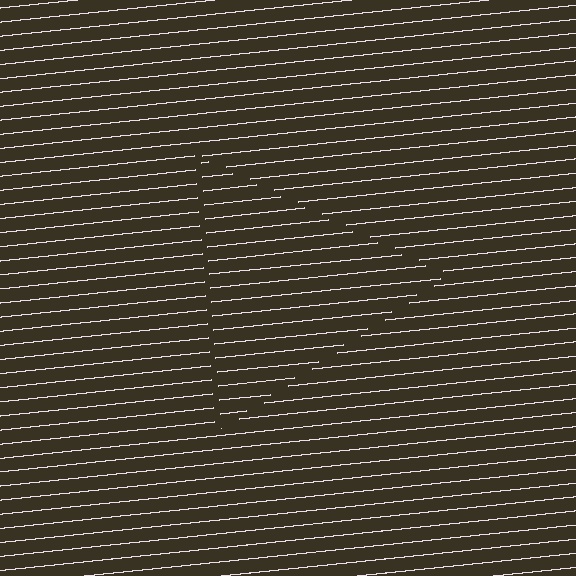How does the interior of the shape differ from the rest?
The interior of the shape contains the same grating, shifted by half a period — the contour is defined by the phase discontinuity where line-ends from the inner and outer gratings abut.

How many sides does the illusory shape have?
3 sides — the line-ends trace a triangle.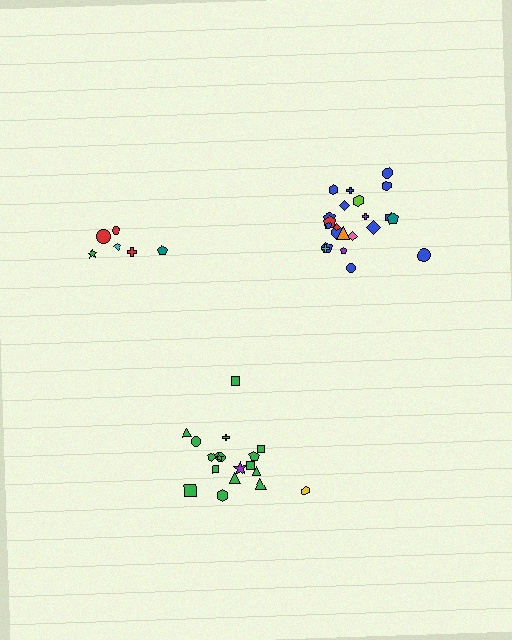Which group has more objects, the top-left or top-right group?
The top-right group.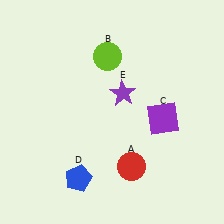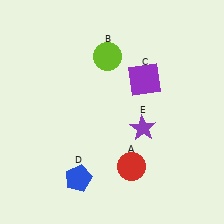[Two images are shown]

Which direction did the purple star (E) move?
The purple star (E) moved down.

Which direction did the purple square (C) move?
The purple square (C) moved up.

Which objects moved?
The objects that moved are: the purple square (C), the purple star (E).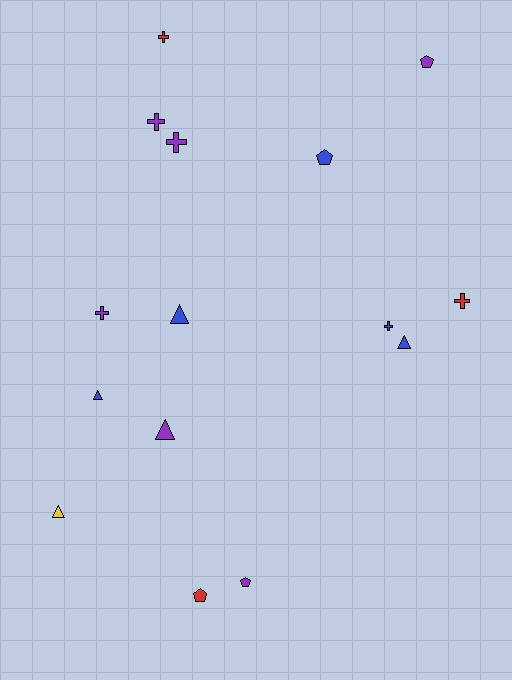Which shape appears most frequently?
Cross, with 6 objects.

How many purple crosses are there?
There are 3 purple crosses.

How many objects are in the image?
There are 15 objects.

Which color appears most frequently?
Purple, with 6 objects.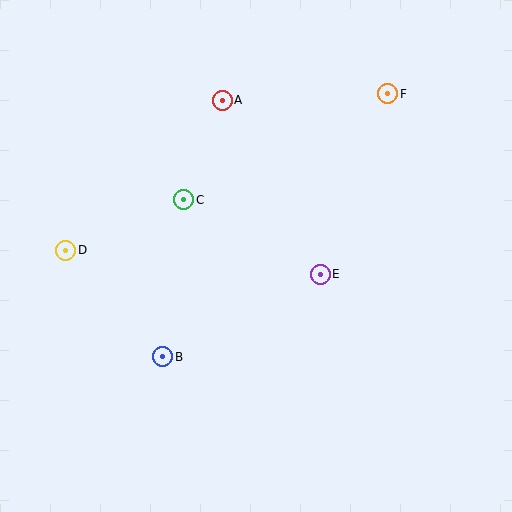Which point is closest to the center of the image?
Point E at (320, 274) is closest to the center.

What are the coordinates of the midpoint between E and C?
The midpoint between E and C is at (252, 237).